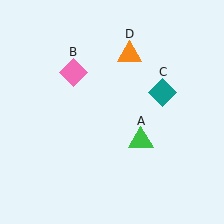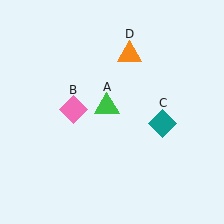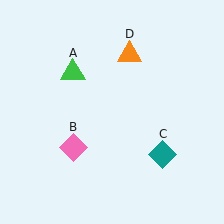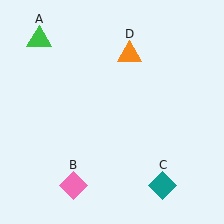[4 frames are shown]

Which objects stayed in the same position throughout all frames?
Orange triangle (object D) remained stationary.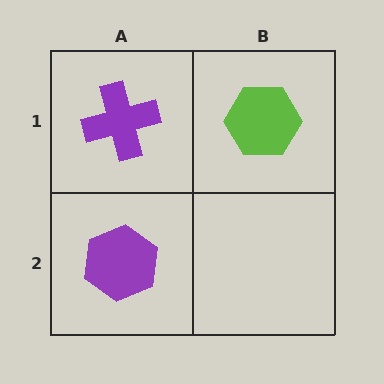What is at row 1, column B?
A lime hexagon.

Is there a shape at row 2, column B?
No, that cell is empty.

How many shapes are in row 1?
2 shapes.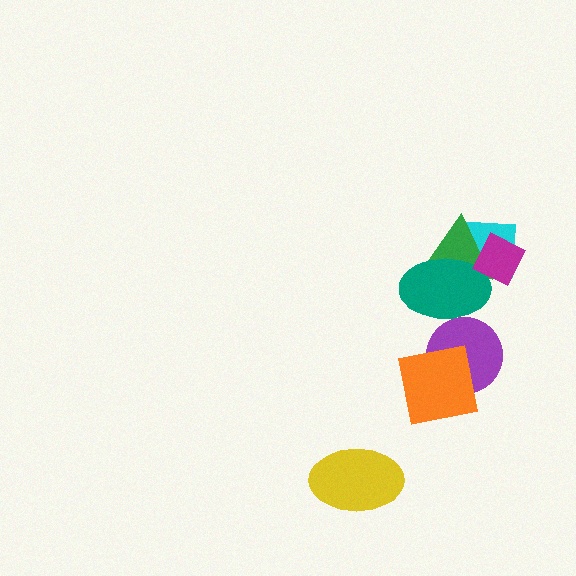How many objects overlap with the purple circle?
2 objects overlap with the purple circle.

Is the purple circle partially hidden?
Yes, it is partially covered by another shape.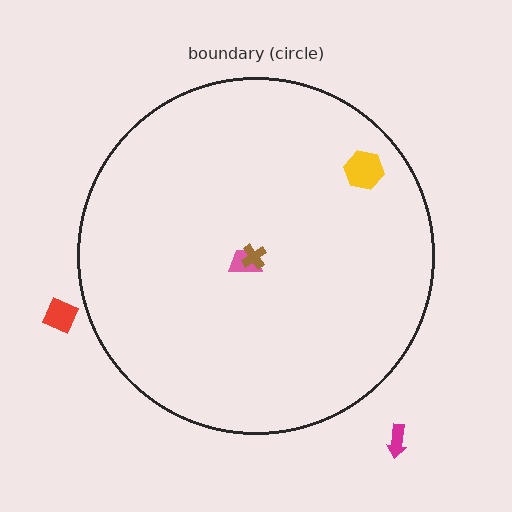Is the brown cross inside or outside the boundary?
Inside.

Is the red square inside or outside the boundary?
Outside.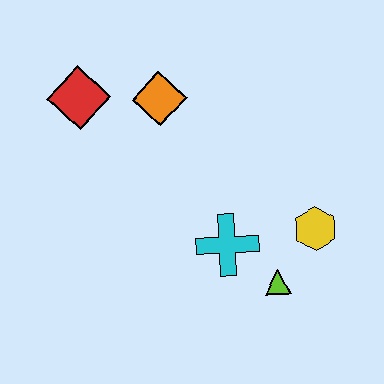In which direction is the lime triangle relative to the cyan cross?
The lime triangle is to the right of the cyan cross.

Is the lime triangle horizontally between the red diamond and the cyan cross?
No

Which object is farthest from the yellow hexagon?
The red diamond is farthest from the yellow hexagon.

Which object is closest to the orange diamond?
The red diamond is closest to the orange diamond.